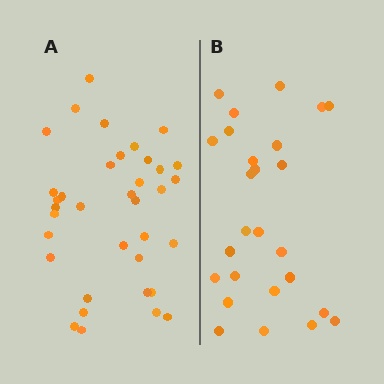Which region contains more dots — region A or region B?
Region A (the left region) has more dots.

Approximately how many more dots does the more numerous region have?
Region A has roughly 10 or so more dots than region B.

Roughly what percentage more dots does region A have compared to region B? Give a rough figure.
About 40% more.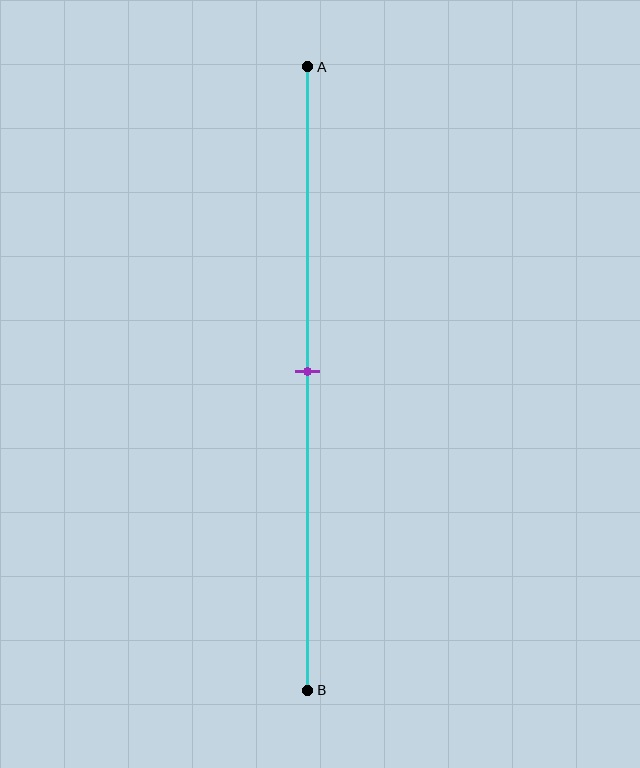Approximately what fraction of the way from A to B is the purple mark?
The purple mark is approximately 50% of the way from A to B.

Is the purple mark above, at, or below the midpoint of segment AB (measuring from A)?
The purple mark is approximately at the midpoint of segment AB.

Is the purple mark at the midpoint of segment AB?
Yes, the mark is approximately at the midpoint.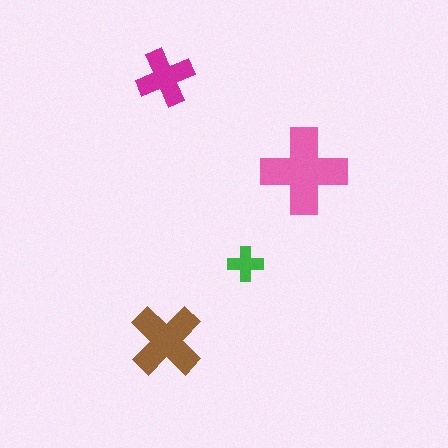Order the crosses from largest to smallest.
the pink one, the brown one, the magenta one, the green one.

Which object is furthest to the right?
The pink cross is rightmost.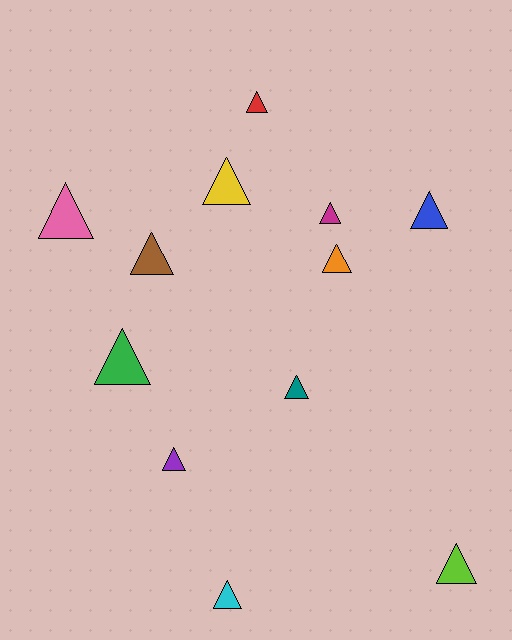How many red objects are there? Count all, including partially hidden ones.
There is 1 red object.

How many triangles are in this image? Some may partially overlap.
There are 12 triangles.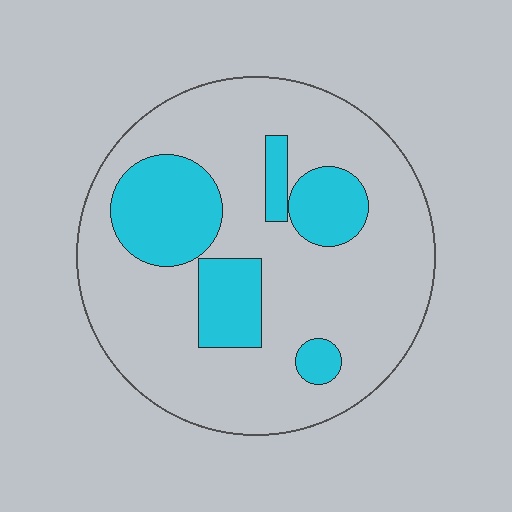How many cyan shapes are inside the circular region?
5.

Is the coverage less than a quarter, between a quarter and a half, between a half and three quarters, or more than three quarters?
Less than a quarter.